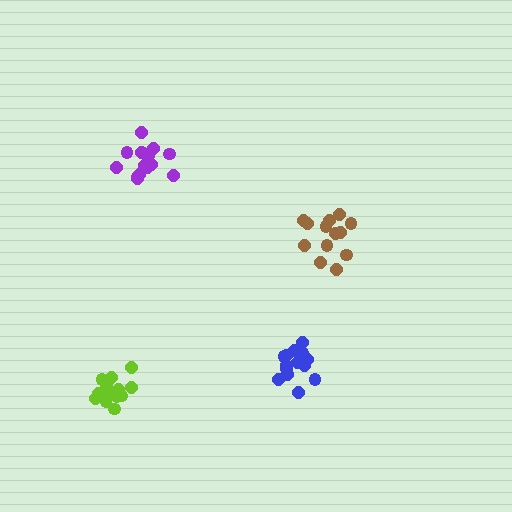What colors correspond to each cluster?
The clusters are colored: purple, blue, brown, lime.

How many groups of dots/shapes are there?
There are 4 groups.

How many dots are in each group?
Group 1: 15 dots, Group 2: 15 dots, Group 3: 13 dots, Group 4: 13 dots (56 total).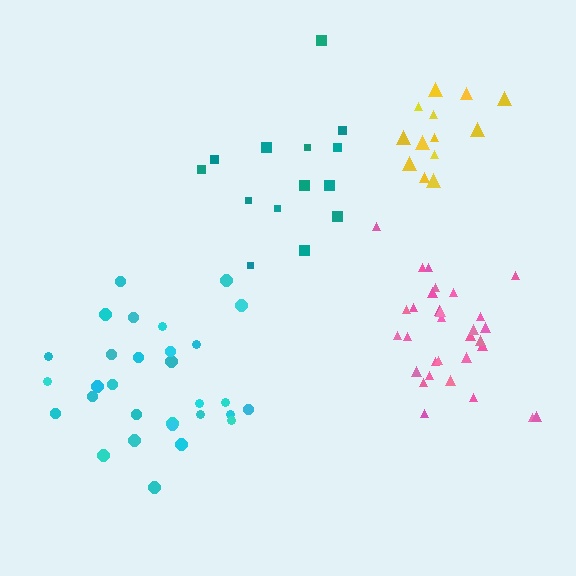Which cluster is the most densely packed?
Pink.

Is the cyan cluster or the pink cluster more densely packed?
Pink.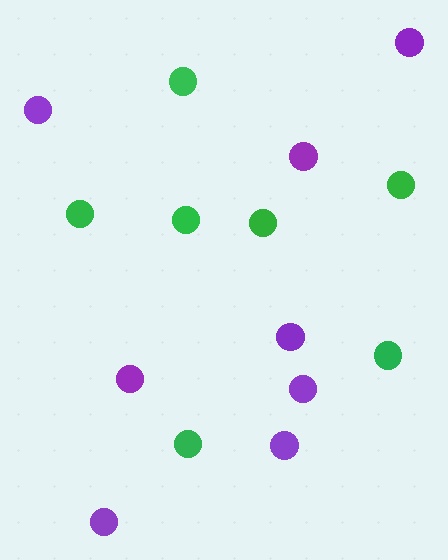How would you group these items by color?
There are 2 groups: one group of purple circles (8) and one group of green circles (7).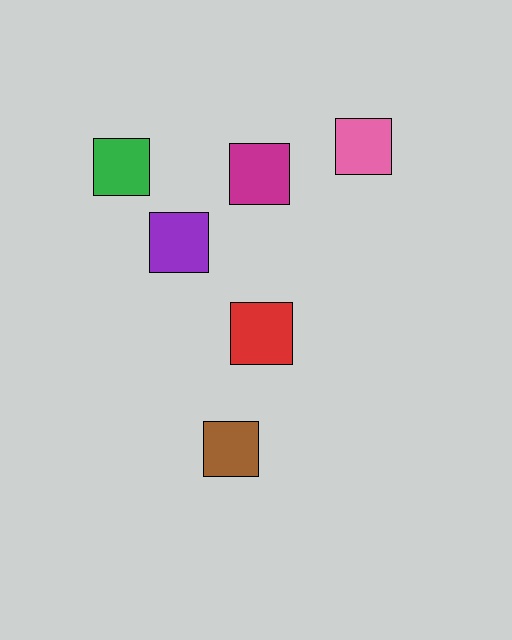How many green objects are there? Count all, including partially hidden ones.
There is 1 green object.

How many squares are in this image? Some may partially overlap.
There are 6 squares.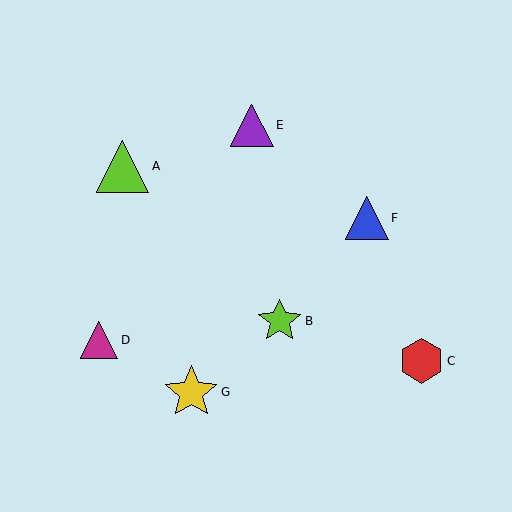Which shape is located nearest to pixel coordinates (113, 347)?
The magenta triangle (labeled D) at (99, 340) is nearest to that location.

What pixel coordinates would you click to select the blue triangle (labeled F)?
Click at (367, 218) to select the blue triangle F.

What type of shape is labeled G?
Shape G is a yellow star.